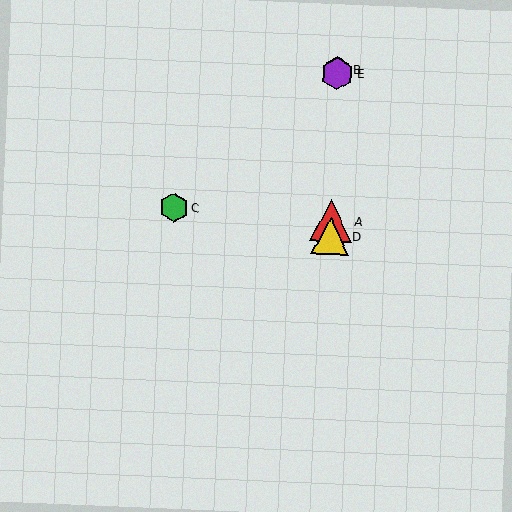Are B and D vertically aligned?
Yes, both are at x≈337.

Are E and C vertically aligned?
No, E is at x≈337 and C is at x≈174.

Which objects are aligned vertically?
Objects A, B, D, E are aligned vertically.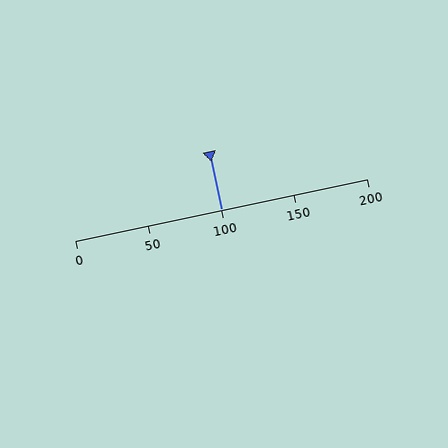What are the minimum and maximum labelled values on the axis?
The axis runs from 0 to 200.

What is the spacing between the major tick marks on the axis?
The major ticks are spaced 50 apart.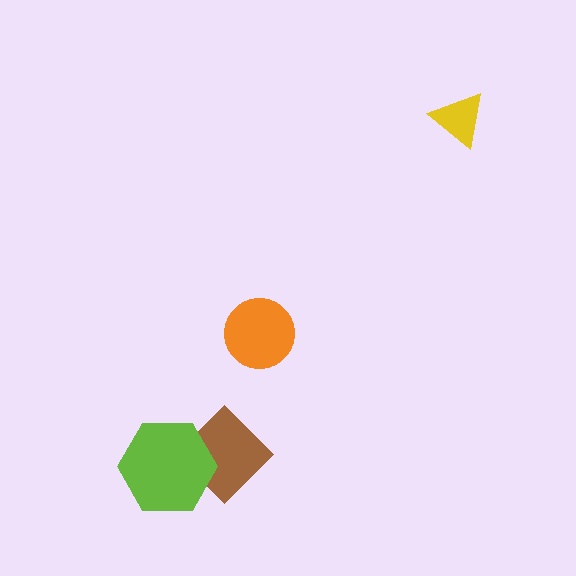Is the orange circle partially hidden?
No, no other shape covers it.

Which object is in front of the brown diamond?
The lime hexagon is in front of the brown diamond.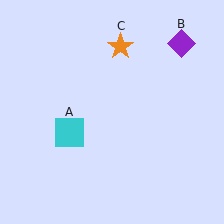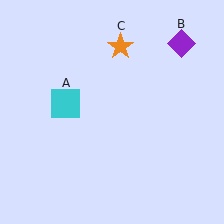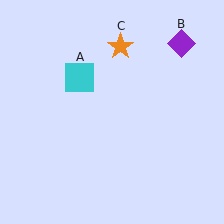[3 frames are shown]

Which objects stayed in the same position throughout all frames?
Purple diamond (object B) and orange star (object C) remained stationary.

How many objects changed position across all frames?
1 object changed position: cyan square (object A).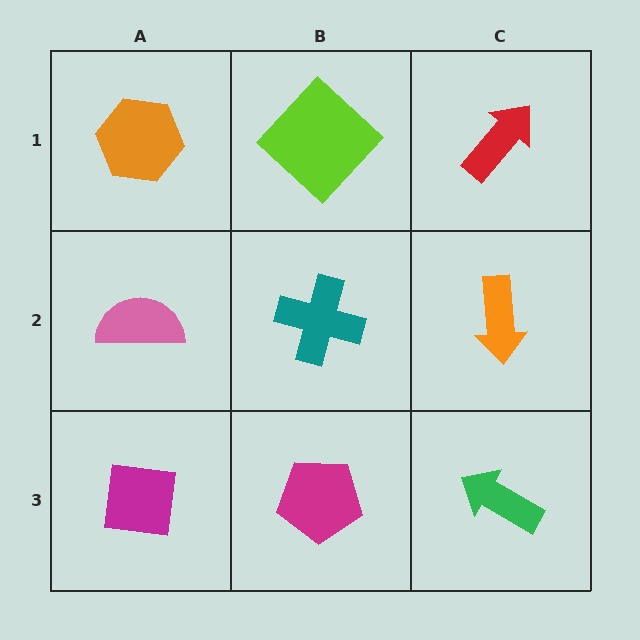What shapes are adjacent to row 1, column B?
A teal cross (row 2, column B), an orange hexagon (row 1, column A), a red arrow (row 1, column C).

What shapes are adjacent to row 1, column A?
A pink semicircle (row 2, column A), a lime diamond (row 1, column B).